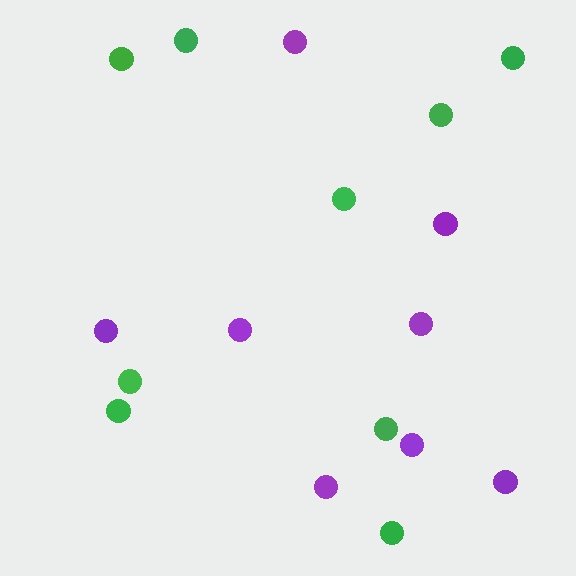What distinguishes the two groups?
There are 2 groups: one group of green circles (9) and one group of purple circles (8).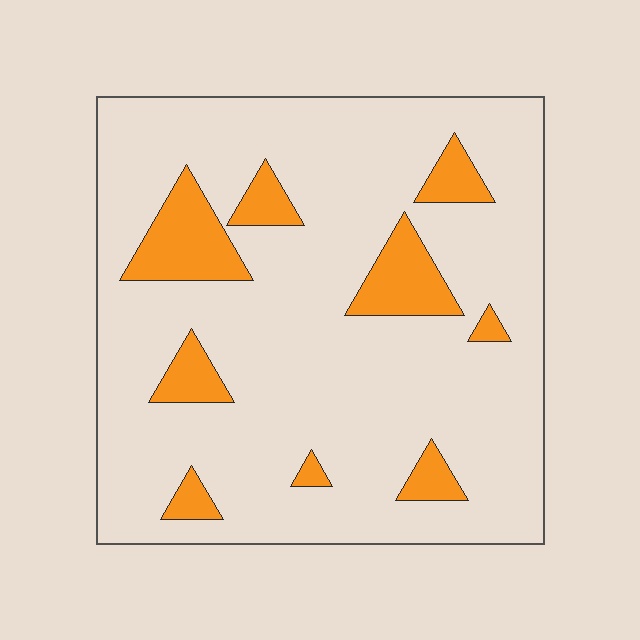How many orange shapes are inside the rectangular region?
9.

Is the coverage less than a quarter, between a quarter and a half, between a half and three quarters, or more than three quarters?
Less than a quarter.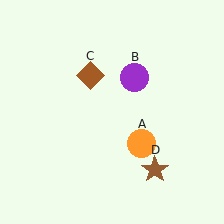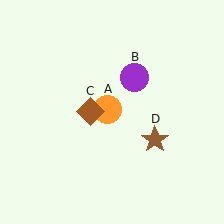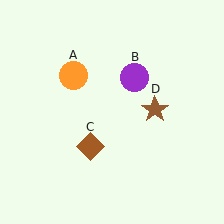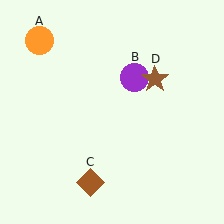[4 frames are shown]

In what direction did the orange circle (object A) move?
The orange circle (object A) moved up and to the left.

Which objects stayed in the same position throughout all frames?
Purple circle (object B) remained stationary.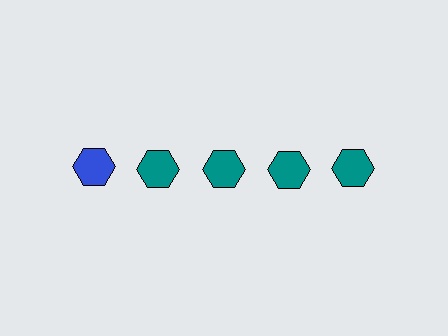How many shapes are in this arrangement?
There are 5 shapes arranged in a grid pattern.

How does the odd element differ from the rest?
It has a different color: blue instead of teal.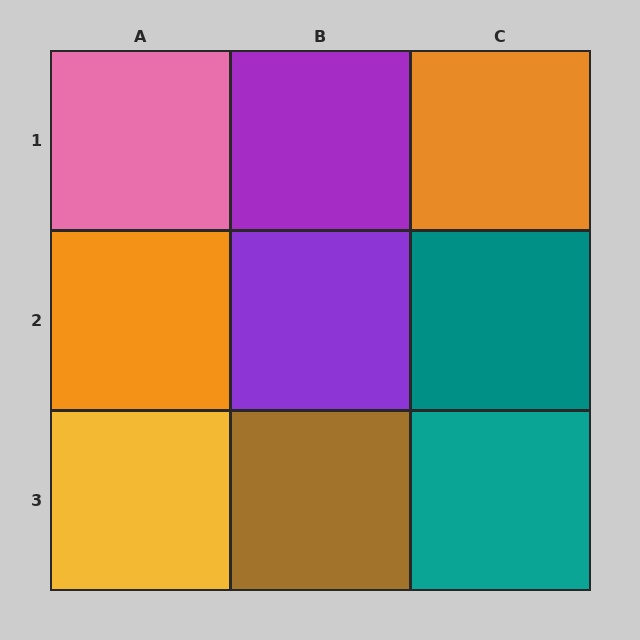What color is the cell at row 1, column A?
Pink.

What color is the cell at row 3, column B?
Brown.